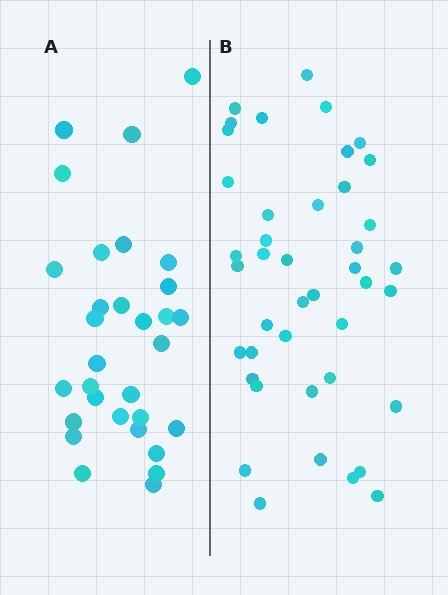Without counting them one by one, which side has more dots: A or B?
Region B (the right region) has more dots.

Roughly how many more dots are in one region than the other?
Region B has roughly 12 or so more dots than region A.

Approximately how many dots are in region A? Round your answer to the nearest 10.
About 30 dots. (The exact count is 31, which rounds to 30.)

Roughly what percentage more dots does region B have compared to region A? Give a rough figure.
About 35% more.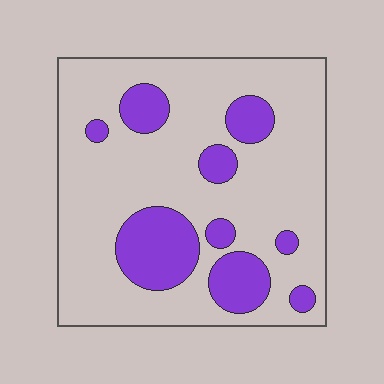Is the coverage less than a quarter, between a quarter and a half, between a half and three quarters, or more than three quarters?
Less than a quarter.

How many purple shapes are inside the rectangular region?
9.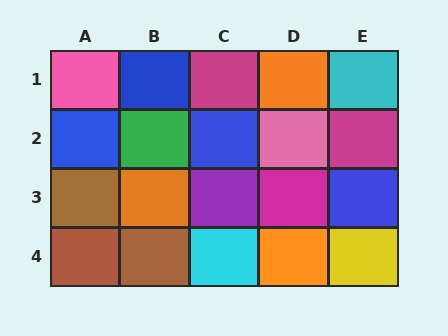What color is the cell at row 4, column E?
Yellow.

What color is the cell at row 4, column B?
Brown.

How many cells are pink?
2 cells are pink.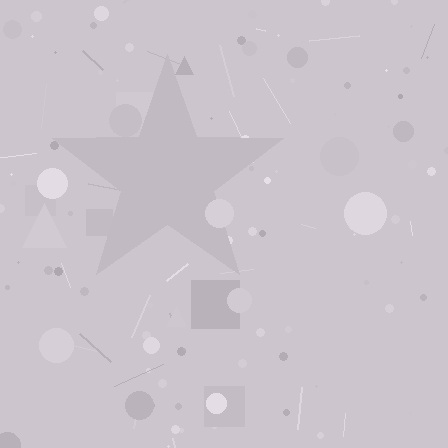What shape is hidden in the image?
A star is hidden in the image.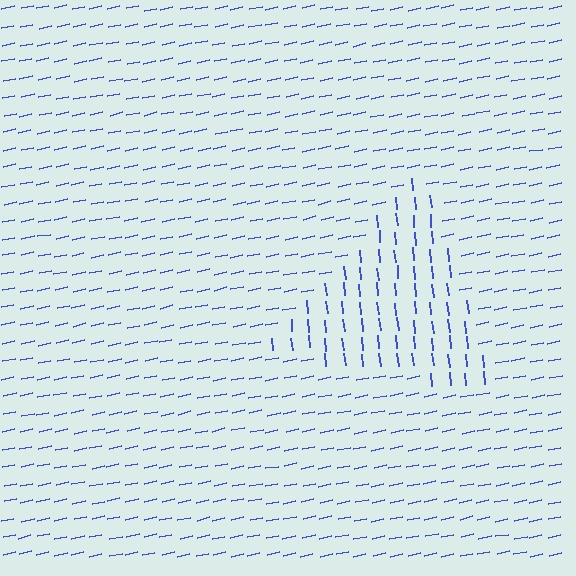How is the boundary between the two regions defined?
The boundary is defined purely by a change in line orientation (approximately 84 degrees difference). All lines are the same color and thickness.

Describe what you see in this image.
The image is filled with small blue line segments. A triangle region in the image has lines oriented differently from the surrounding lines, creating a visible texture boundary.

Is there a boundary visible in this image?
Yes, there is a texture boundary formed by a change in line orientation.